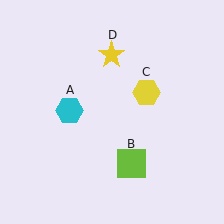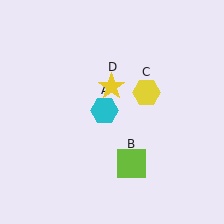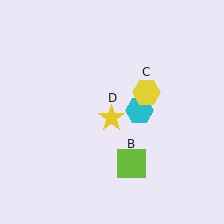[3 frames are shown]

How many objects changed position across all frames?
2 objects changed position: cyan hexagon (object A), yellow star (object D).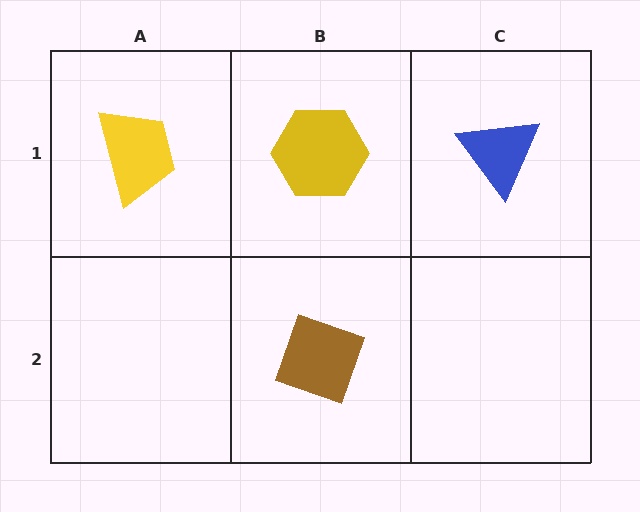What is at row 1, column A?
A yellow trapezoid.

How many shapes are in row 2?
1 shape.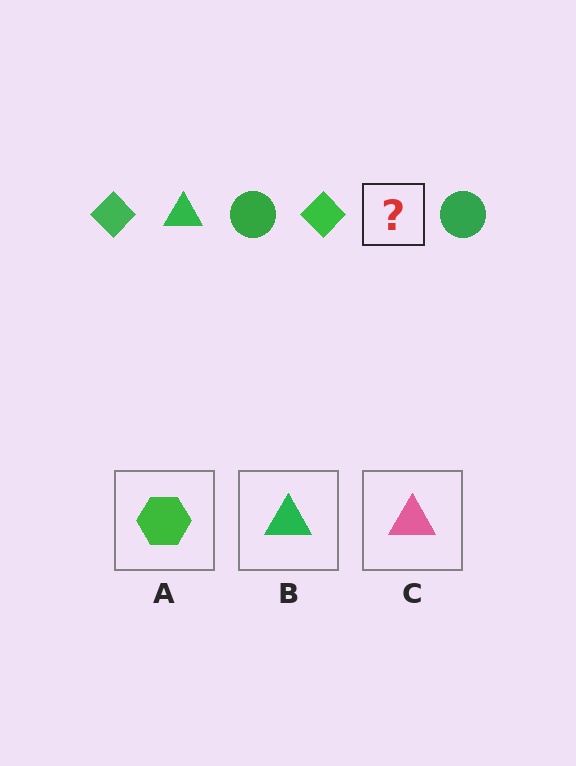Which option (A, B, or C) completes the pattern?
B.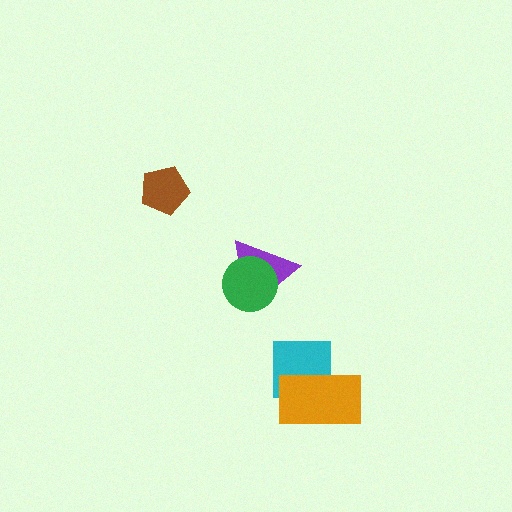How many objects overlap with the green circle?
1 object overlaps with the green circle.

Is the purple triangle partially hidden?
Yes, it is partially covered by another shape.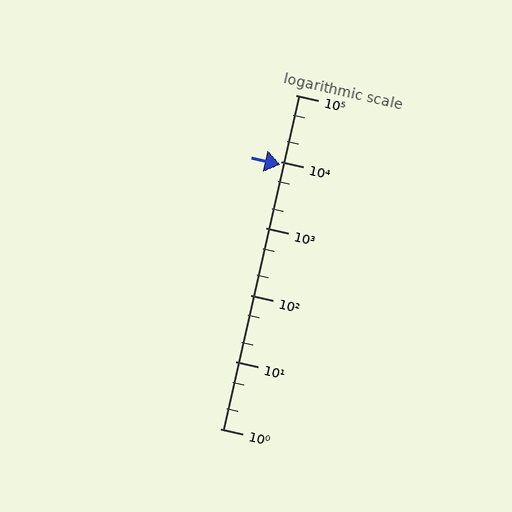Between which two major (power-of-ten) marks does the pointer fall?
The pointer is between 1000 and 10000.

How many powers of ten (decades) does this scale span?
The scale spans 5 decades, from 1 to 100000.